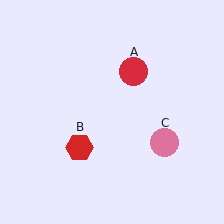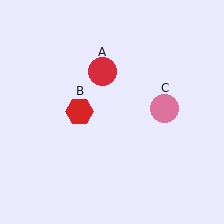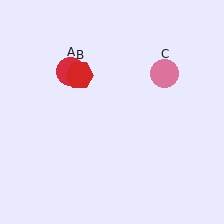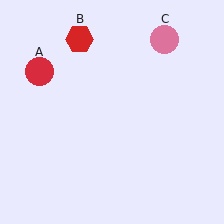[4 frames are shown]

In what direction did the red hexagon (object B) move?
The red hexagon (object B) moved up.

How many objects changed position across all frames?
3 objects changed position: red circle (object A), red hexagon (object B), pink circle (object C).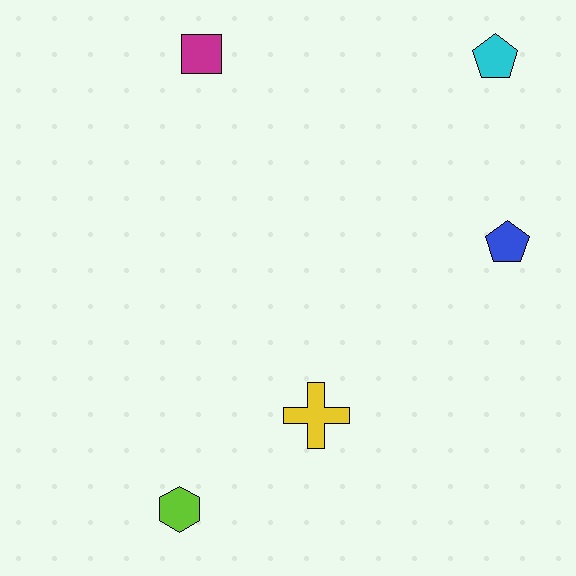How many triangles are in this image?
There are no triangles.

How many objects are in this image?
There are 5 objects.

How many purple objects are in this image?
There are no purple objects.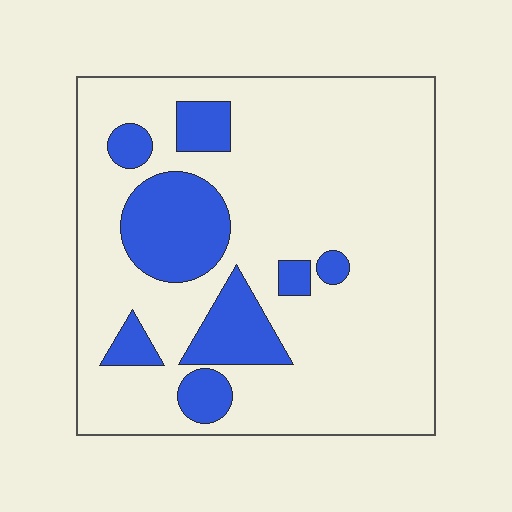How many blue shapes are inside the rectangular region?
8.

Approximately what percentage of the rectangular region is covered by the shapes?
Approximately 20%.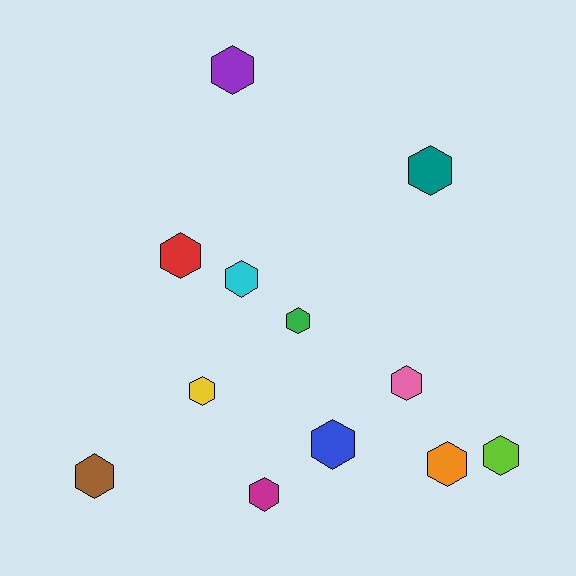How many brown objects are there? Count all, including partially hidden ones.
There is 1 brown object.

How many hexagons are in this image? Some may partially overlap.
There are 12 hexagons.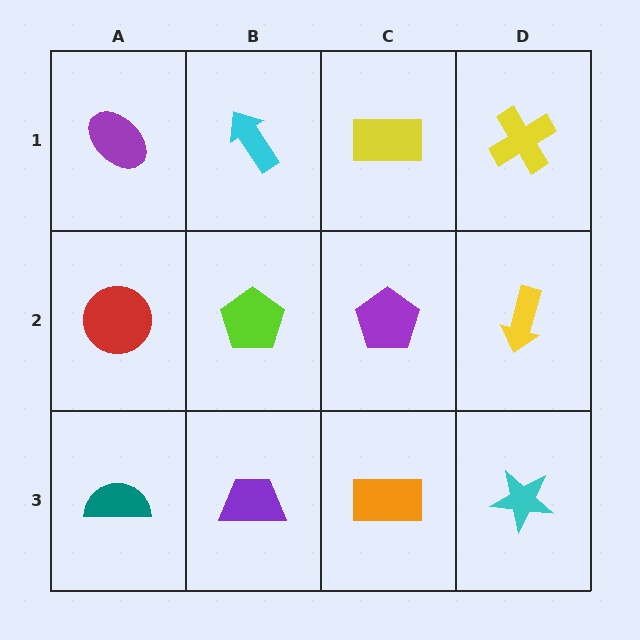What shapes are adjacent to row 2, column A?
A purple ellipse (row 1, column A), a teal semicircle (row 3, column A), a lime pentagon (row 2, column B).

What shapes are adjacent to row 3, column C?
A purple pentagon (row 2, column C), a purple trapezoid (row 3, column B), a cyan star (row 3, column D).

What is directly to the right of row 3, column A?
A purple trapezoid.